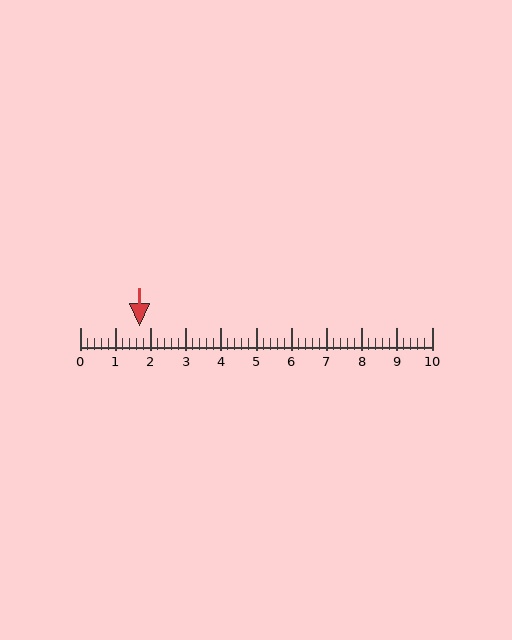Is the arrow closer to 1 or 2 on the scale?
The arrow is closer to 2.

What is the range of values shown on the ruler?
The ruler shows values from 0 to 10.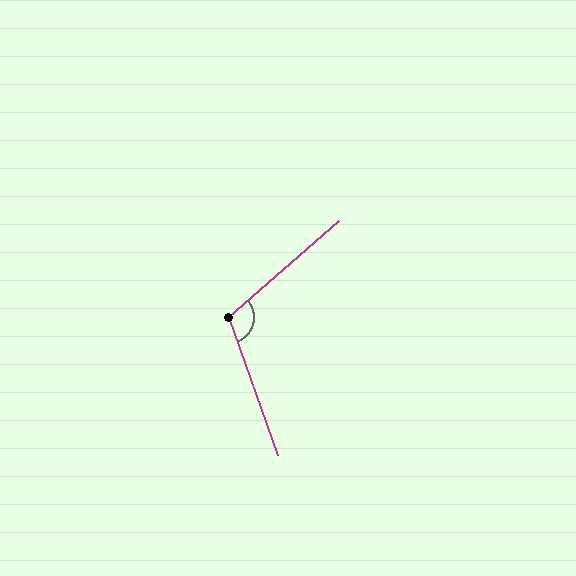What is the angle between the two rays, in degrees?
Approximately 112 degrees.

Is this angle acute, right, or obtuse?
It is obtuse.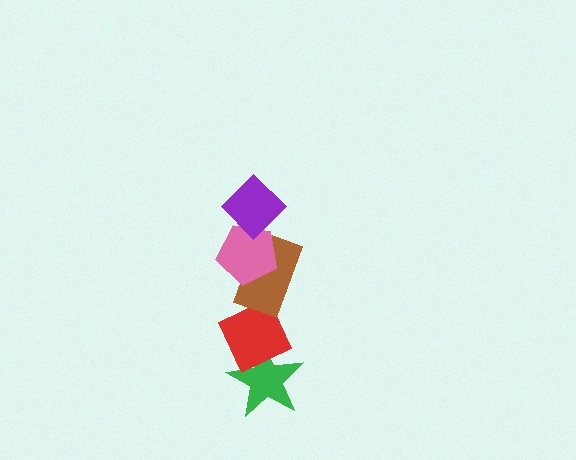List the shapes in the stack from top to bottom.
From top to bottom: the purple diamond, the pink pentagon, the brown rectangle, the red diamond, the green star.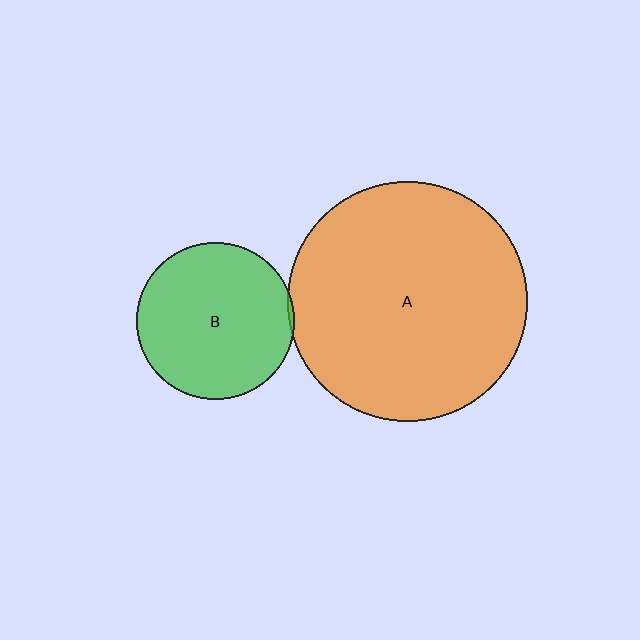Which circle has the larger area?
Circle A (orange).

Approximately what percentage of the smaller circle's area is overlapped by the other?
Approximately 5%.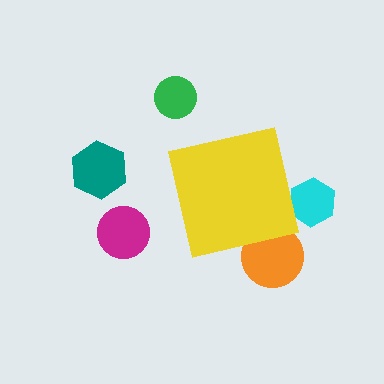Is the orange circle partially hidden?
Yes, the orange circle is partially hidden behind the yellow square.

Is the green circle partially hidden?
No, the green circle is fully visible.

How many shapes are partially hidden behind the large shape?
2 shapes are partially hidden.